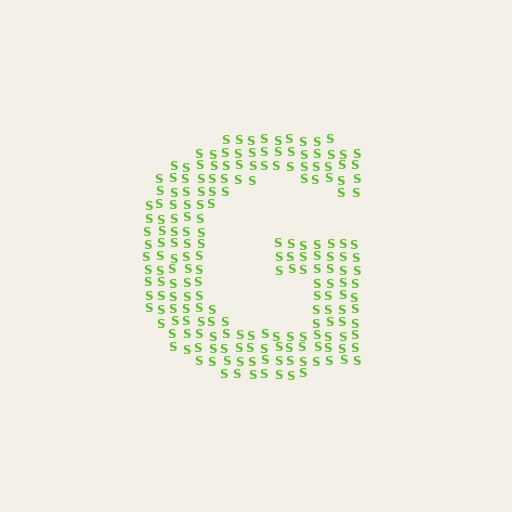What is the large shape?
The large shape is the letter G.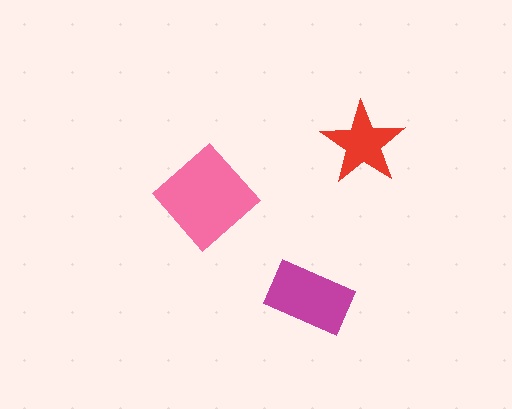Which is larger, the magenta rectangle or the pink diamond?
The pink diamond.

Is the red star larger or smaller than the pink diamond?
Smaller.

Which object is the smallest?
The red star.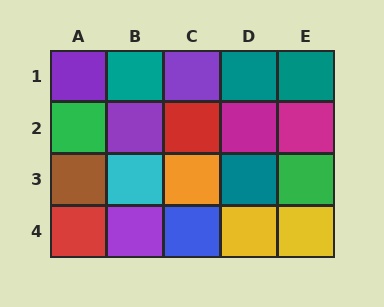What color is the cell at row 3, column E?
Green.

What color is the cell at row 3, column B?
Cyan.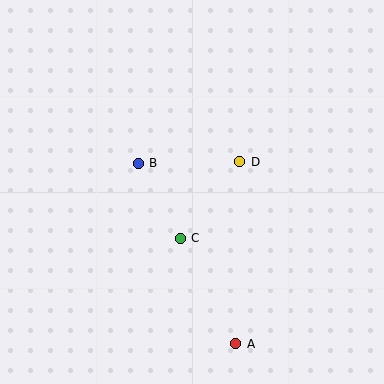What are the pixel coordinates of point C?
Point C is at (180, 238).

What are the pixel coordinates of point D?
Point D is at (240, 162).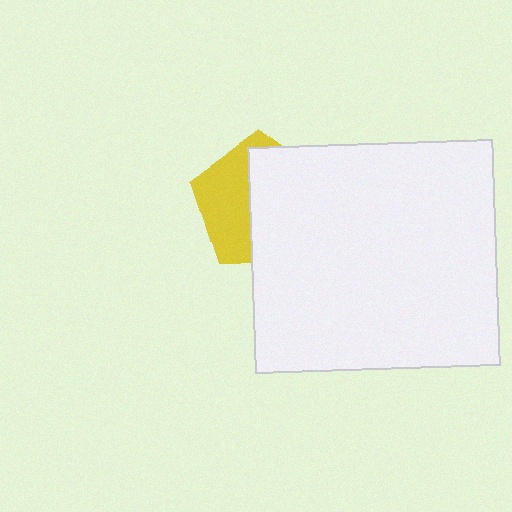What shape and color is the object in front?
The object in front is a white rectangle.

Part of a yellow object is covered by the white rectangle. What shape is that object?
It is a pentagon.